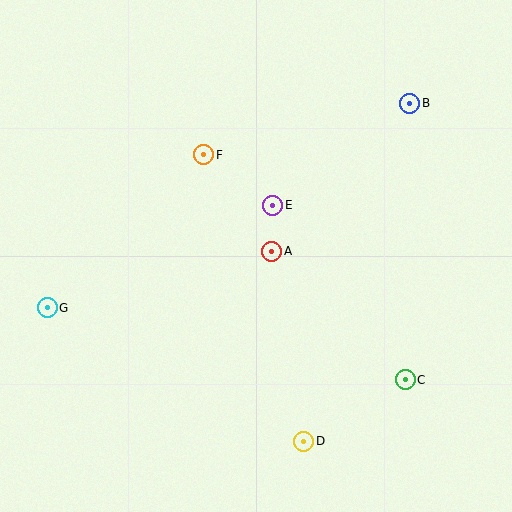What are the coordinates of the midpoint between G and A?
The midpoint between G and A is at (159, 280).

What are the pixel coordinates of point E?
Point E is at (273, 205).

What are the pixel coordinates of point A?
Point A is at (272, 251).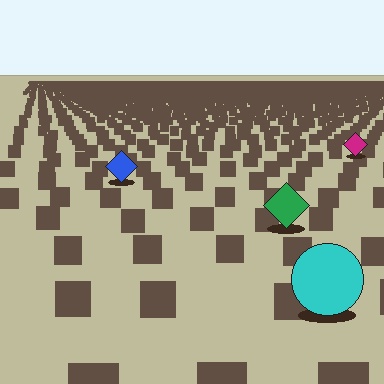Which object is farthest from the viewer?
The magenta diamond is farthest from the viewer. It appears smaller and the ground texture around it is denser.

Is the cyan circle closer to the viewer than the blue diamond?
Yes. The cyan circle is closer — you can tell from the texture gradient: the ground texture is coarser near it.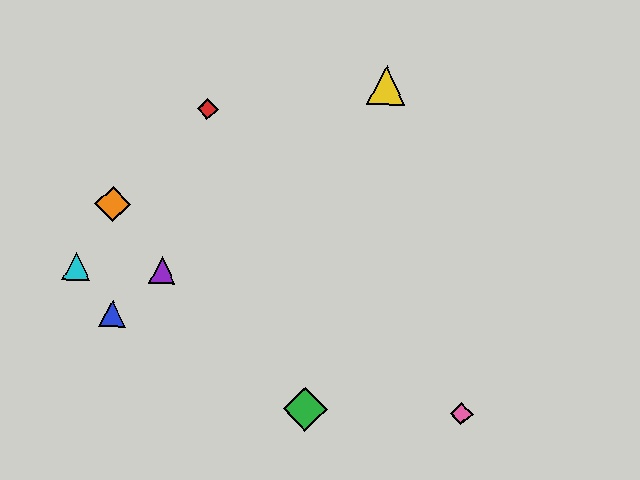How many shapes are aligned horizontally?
2 shapes (the purple triangle, the cyan triangle) are aligned horizontally.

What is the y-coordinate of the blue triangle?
The blue triangle is at y≈313.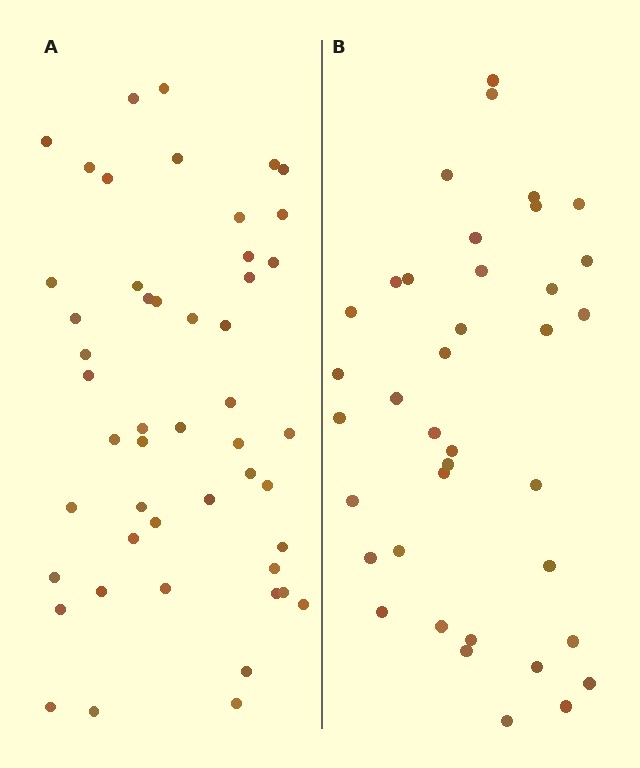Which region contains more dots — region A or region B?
Region A (the left region) has more dots.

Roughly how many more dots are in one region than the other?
Region A has roughly 12 or so more dots than region B.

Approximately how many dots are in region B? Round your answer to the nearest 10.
About 40 dots. (The exact count is 38, which rounds to 40.)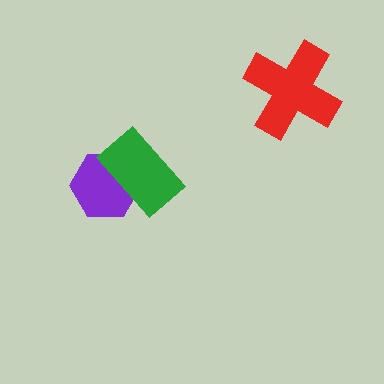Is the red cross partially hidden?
No, no other shape covers it.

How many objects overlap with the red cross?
0 objects overlap with the red cross.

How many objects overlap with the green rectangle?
1 object overlaps with the green rectangle.